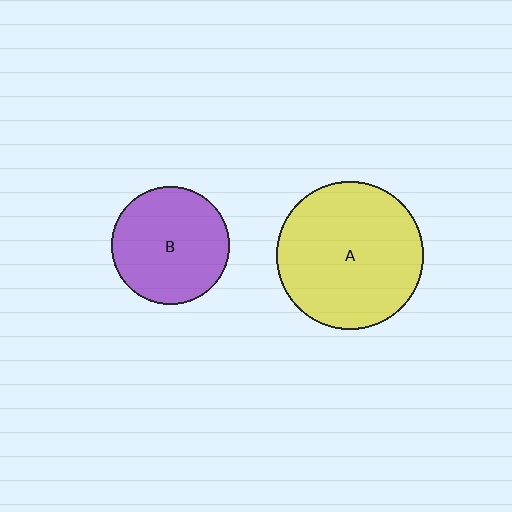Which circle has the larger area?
Circle A (yellow).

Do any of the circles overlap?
No, none of the circles overlap.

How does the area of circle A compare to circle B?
Approximately 1.6 times.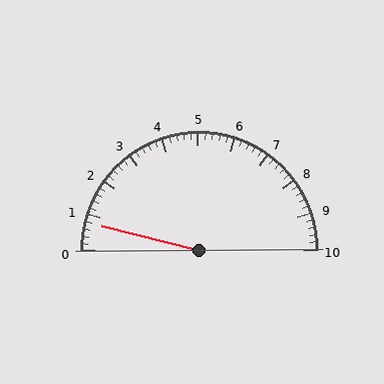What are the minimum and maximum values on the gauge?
The gauge ranges from 0 to 10.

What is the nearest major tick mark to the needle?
The nearest major tick mark is 1.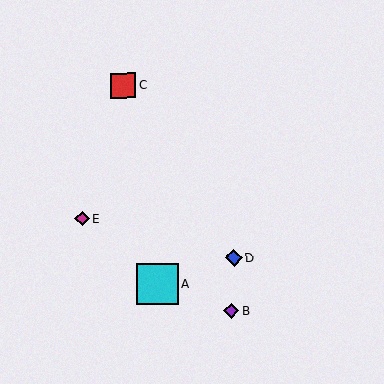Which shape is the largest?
The cyan square (labeled A) is the largest.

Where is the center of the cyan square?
The center of the cyan square is at (157, 284).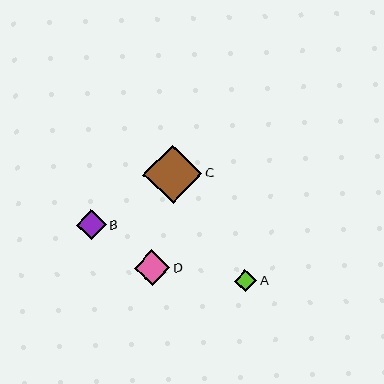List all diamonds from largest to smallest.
From largest to smallest: C, D, B, A.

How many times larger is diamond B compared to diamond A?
Diamond B is approximately 1.4 times the size of diamond A.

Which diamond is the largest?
Diamond C is the largest with a size of approximately 59 pixels.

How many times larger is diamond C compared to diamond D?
Diamond C is approximately 1.7 times the size of diamond D.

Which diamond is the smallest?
Diamond A is the smallest with a size of approximately 22 pixels.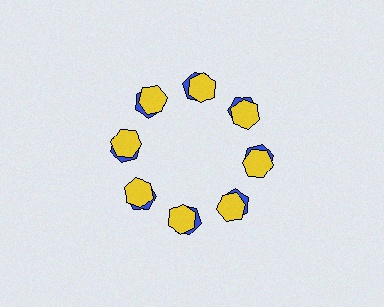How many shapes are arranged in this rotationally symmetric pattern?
There are 16 shapes, arranged in 8 groups of 2.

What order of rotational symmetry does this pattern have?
This pattern has 8-fold rotational symmetry.